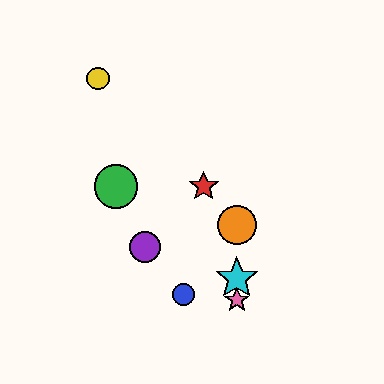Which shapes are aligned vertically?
The orange circle, the cyan star, the pink star are aligned vertically.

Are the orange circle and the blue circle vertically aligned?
No, the orange circle is at x≈237 and the blue circle is at x≈184.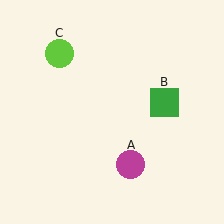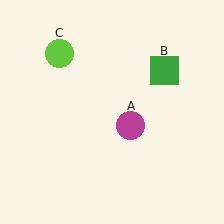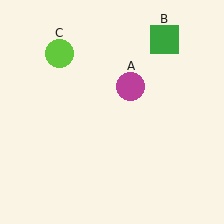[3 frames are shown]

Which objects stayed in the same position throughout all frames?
Lime circle (object C) remained stationary.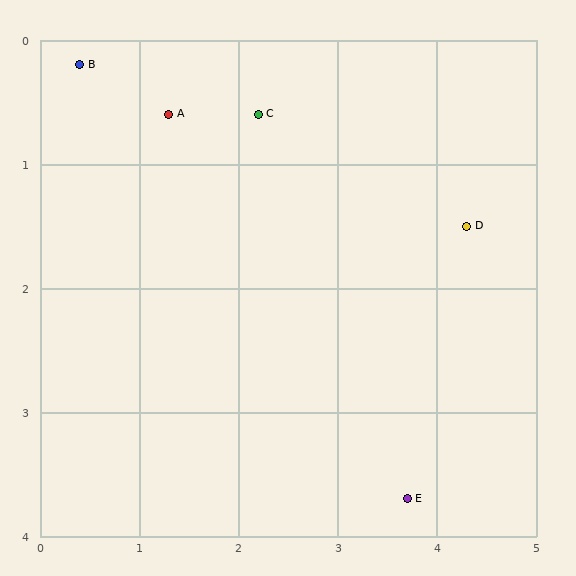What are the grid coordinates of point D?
Point D is at approximately (4.3, 1.5).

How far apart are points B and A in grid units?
Points B and A are about 1.0 grid units apart.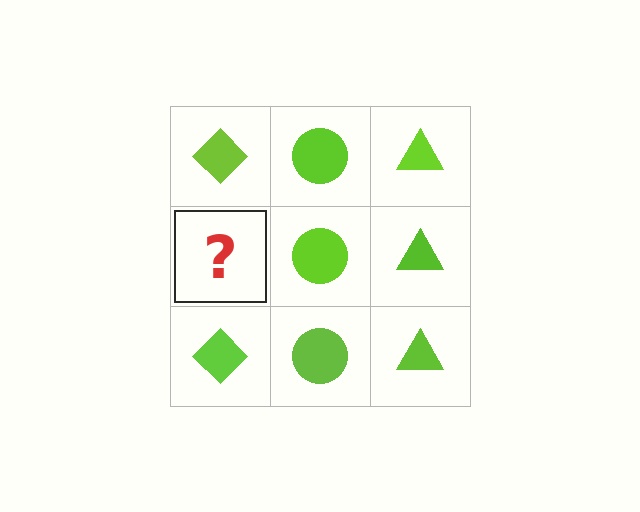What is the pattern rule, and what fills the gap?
The rule is that each column has a consistent shape. The gap should be filled with a lime diamond.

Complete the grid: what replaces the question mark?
The question mark should be replaced with a lime diamond.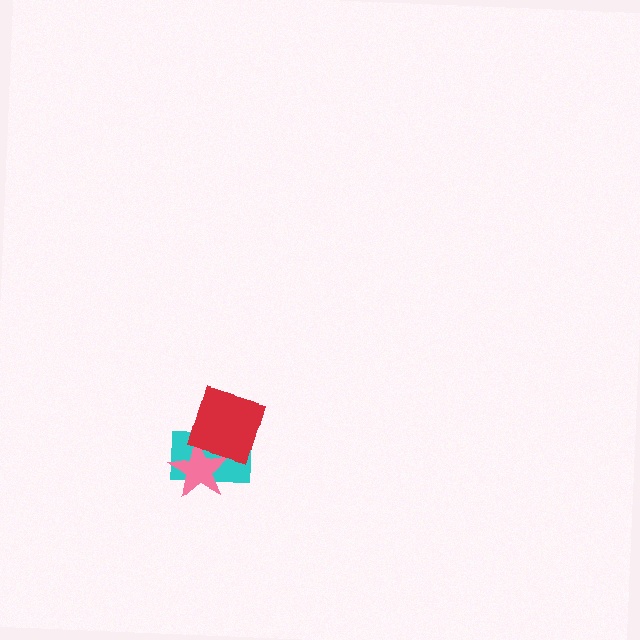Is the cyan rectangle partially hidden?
Yes, it is partially covered by another shape.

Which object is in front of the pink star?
The red square is in front of the pink star.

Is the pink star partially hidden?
Yes, it is partially covered by another shape.